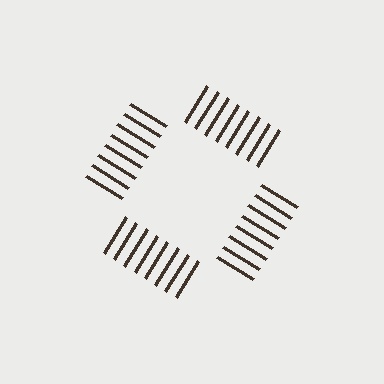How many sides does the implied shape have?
4 sides — the line-ends trace a square.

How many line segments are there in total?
32 — 8 along each of the 4 edges.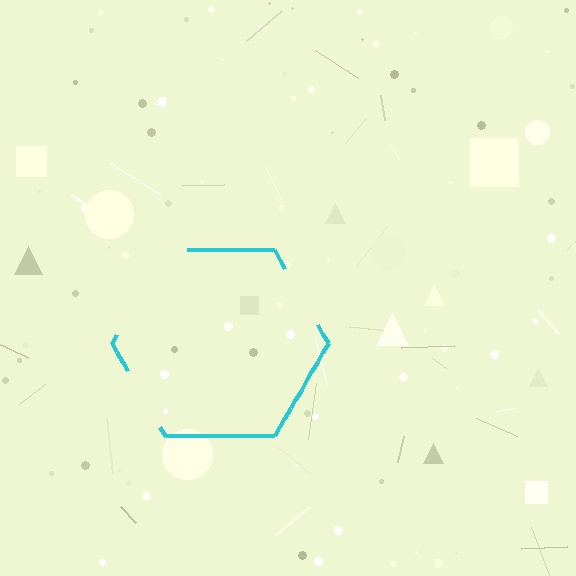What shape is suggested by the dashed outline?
The dashed outline suggests a hexagon.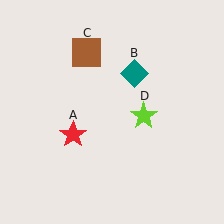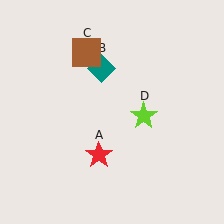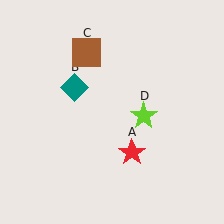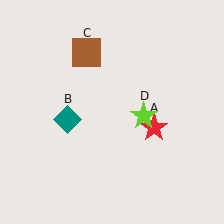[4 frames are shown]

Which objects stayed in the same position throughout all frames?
Brown square (object C) and lime star (object D) remained stationary.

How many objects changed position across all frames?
2 objects changed position: red star (object A), teal diamond (object B).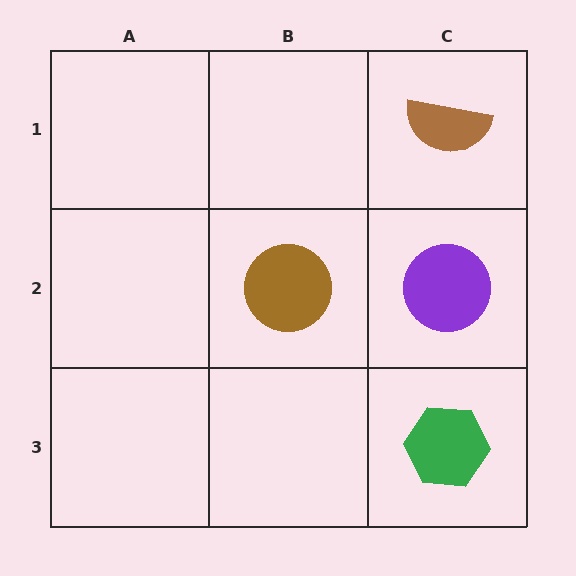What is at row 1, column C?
A brown semicircle.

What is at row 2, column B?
A brown circle.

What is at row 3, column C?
A green hexagon.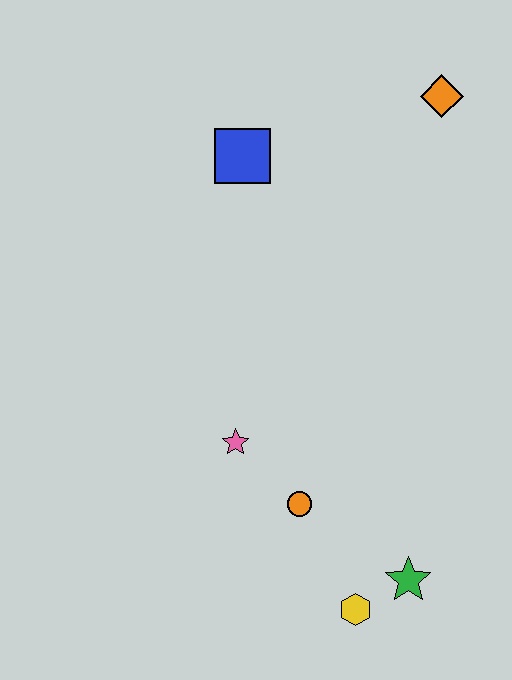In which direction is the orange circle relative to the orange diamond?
The orange circle is below the orange diamond.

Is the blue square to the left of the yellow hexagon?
Yes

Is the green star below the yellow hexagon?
No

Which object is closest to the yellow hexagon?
The green star is closest to the yellow hexagon.